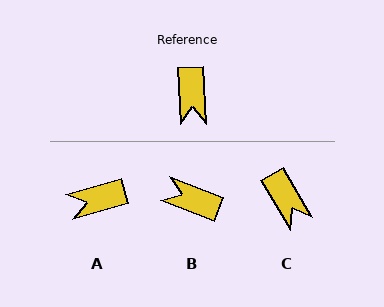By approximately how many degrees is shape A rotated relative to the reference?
Approximately 77 degrees clockwise.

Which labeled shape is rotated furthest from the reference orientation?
B, about 113 degrees away.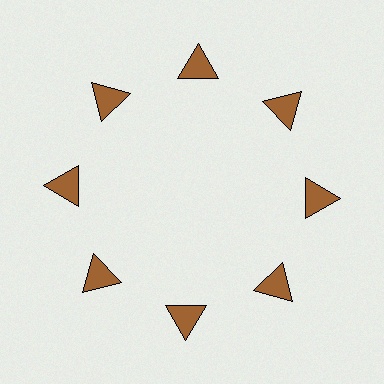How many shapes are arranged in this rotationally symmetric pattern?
There are 8 shapes, arranged in 8 groups of 1.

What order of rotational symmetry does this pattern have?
This pattern has 8-fold rotational symmetry.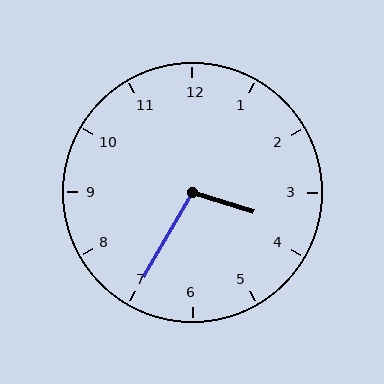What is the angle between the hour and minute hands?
Approximately 102 degrees.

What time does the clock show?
3:35.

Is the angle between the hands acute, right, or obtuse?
It is obtuse.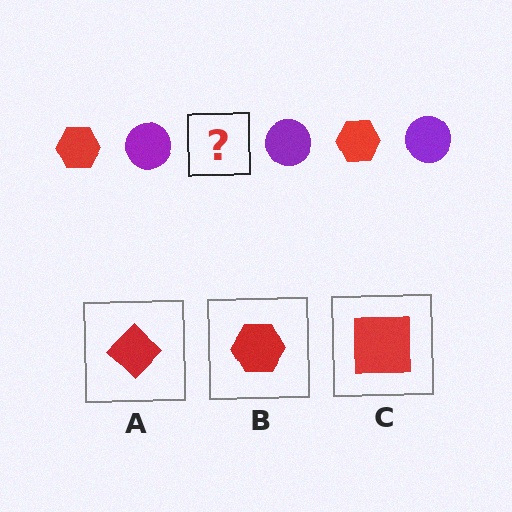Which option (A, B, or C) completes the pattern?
B.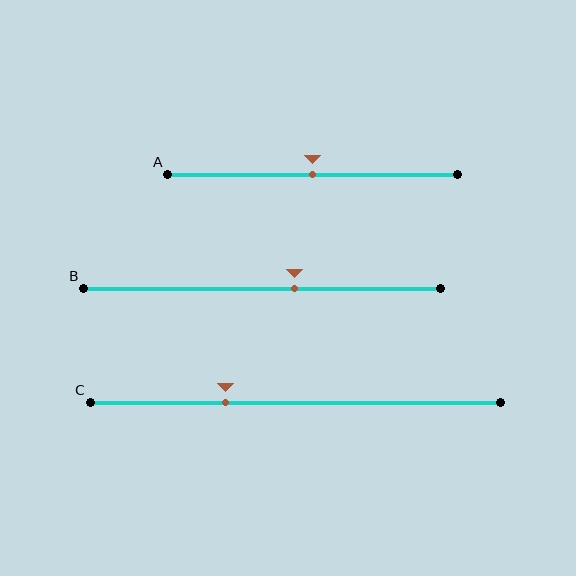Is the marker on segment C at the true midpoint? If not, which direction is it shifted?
No, the marker on segment C is shifted to the left by about 17% of the segment length.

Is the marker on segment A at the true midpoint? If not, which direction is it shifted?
Yes, the marker on segment A is at the true midpoint.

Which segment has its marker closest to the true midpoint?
Segment A has its marker closest to the true midpoint.